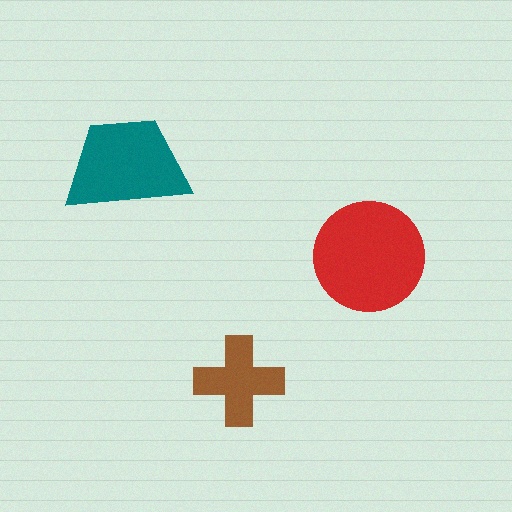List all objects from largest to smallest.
The red circle, the teal trapezoid, the brown cross.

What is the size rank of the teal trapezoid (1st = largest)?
2nd.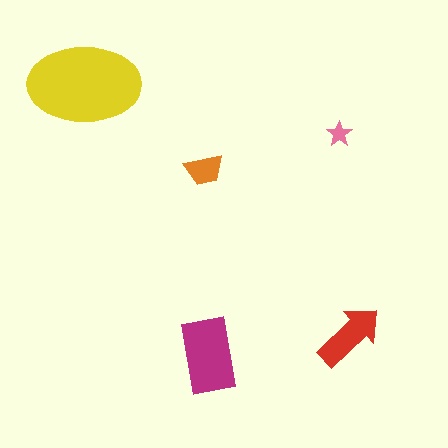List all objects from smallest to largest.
The pink star, the orange trapezoid, the red arrow, the magenta rectangle, the yellow ellipse.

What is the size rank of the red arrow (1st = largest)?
3rd.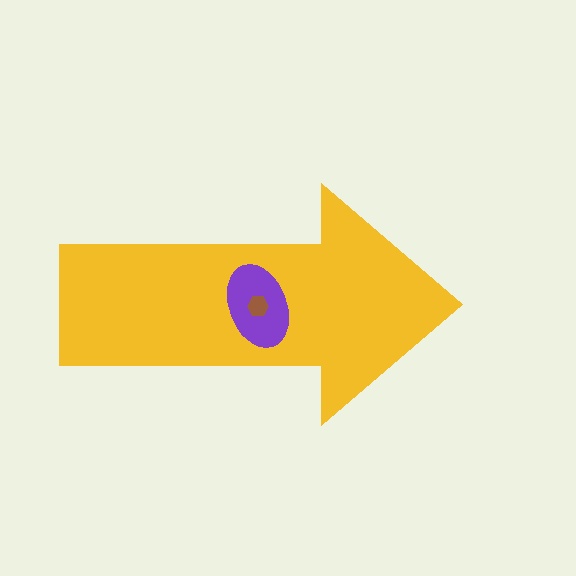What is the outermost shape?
The yellow arrow.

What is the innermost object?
The brown hexagon.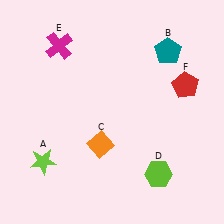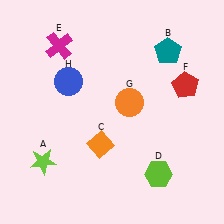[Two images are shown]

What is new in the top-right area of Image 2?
An orange circle (G) was added in the top-right area of Image 2.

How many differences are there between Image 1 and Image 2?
There are 2 differences between the two images.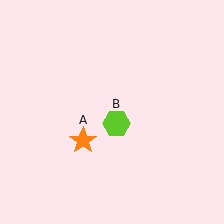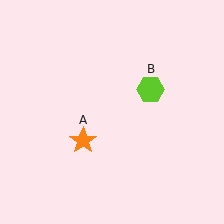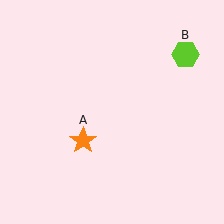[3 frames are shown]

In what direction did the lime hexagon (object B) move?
The lime hexagon (object B) moved up and to the right.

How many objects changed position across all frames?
1 object changed position: lime hexagon (object B).